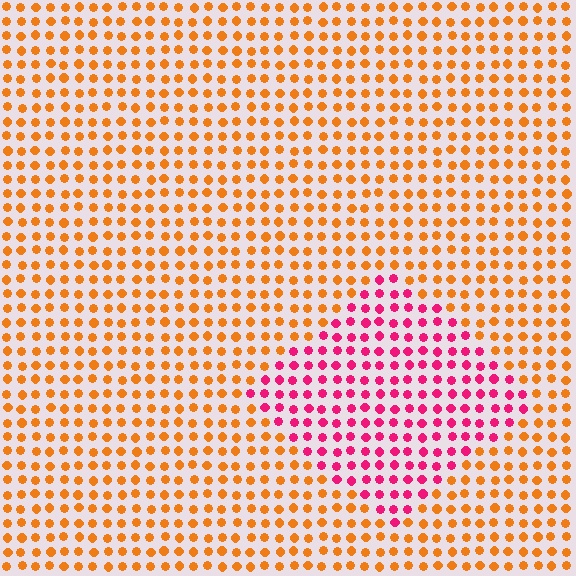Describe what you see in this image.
The image is filled with small orange elements in a uniform arrangement. A diamond-shaped region is visible where the elements are tinted to a slightly different hue, forming a subtle color boundary.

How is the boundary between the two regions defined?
The boundary is defined purely by a slight shift in hue (about 56 degrees). Spacing, size, and orientation are identical on both sides.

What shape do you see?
I see a diamond.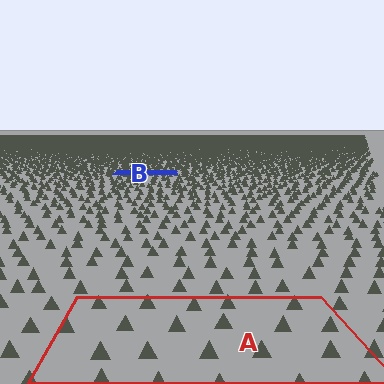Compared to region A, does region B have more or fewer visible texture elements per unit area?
Region B has more texture elements per unit area — they are packed more densely because it is farther away.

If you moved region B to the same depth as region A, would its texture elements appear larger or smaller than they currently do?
They would appear larger. At a closer depth, the same texture elements are projected at a bigger on-screen size.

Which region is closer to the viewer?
Region A is closer. The texture elements there are larger and more spread out.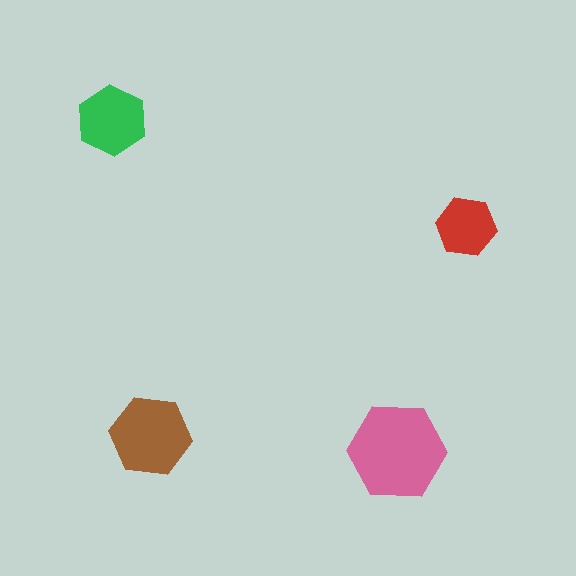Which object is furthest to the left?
The green hexagon is leftmost.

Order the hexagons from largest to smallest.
the pink one, the brown one, the green one, the red one.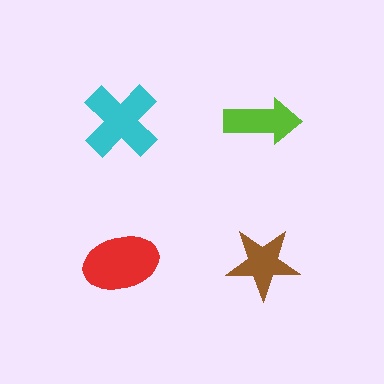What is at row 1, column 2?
A lime arrow.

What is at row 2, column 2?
A brown star.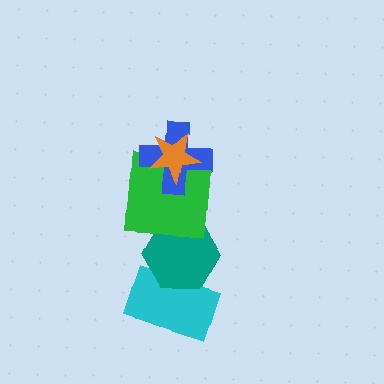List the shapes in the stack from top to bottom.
From top to bottom: the orange star, the blue cross, the green square, the teal hexagon, the cyan rectangle.